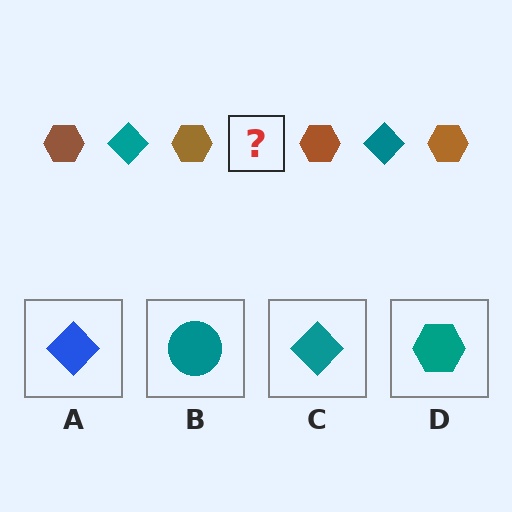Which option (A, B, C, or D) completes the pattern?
C.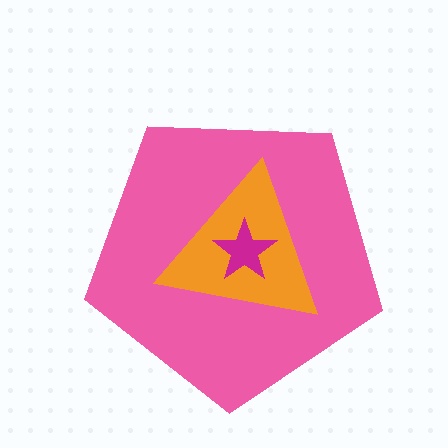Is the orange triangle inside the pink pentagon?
Yes.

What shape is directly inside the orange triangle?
The magenta star.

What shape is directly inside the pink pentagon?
The orange triangle.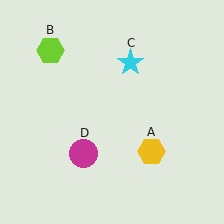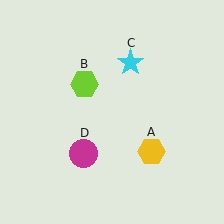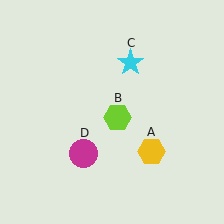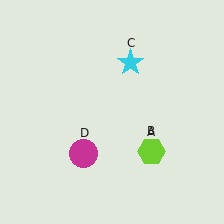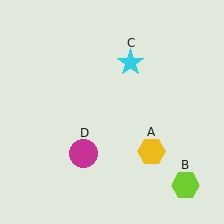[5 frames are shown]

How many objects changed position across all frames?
1 object changed position: lime hexagon (object B).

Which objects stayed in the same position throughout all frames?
Yellow hexagon (object A) and cyan star (object C) and magenta circle (object D) remained stationary.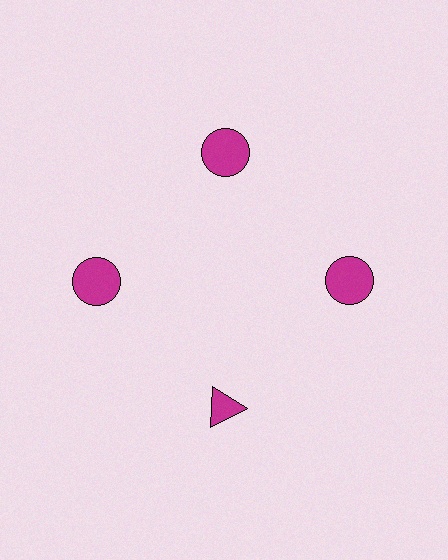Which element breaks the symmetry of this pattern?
The magenta triangle at roughly the 6 o'clock position breaks the symmetry. All other shapes are magenta circles.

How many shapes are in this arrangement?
There are 4 shapes arranged in a ring pattern.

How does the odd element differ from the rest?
It has a different shape: triangle instead of circle.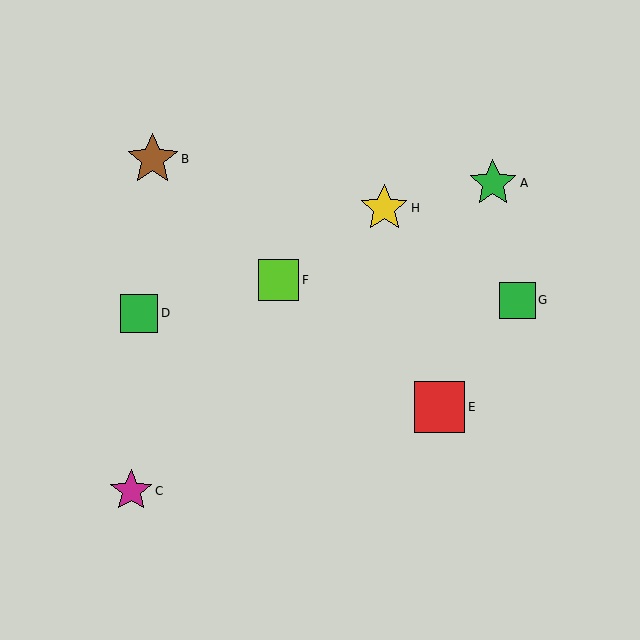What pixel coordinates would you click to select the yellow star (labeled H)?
Click at (384, 208) to select the yellow star H.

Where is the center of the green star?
The center of the green star is at (493, 183).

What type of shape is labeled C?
Shape C is a magenta star.